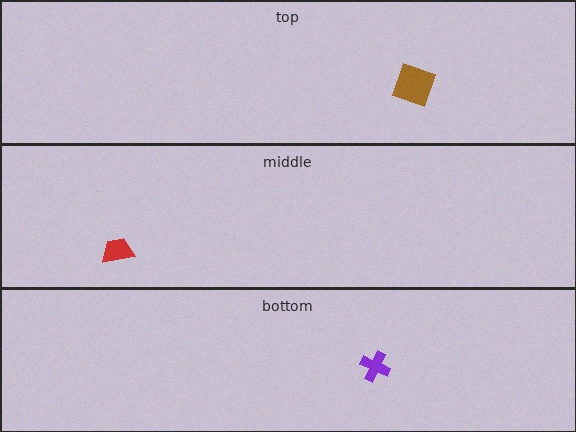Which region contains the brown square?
The top region.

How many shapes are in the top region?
1.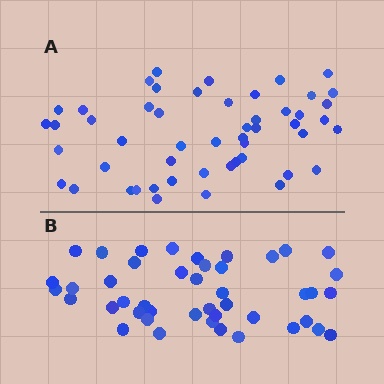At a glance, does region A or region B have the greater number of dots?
Region A (the top region) has more dots.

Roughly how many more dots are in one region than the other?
Region A has roughly 8 or so more dots than region B.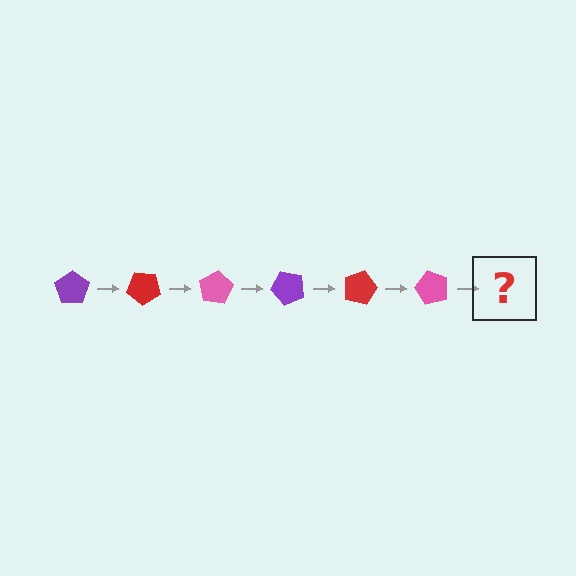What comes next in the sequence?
The next element should be a purple pentagon, rotated 240 degrees from the start.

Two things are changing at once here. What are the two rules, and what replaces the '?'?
The two rules are that it rotates 40 degrees each step and the color cycles through purple, red, and pink. The '?' should be a purple pentagon, rotated 240 degrees from the start.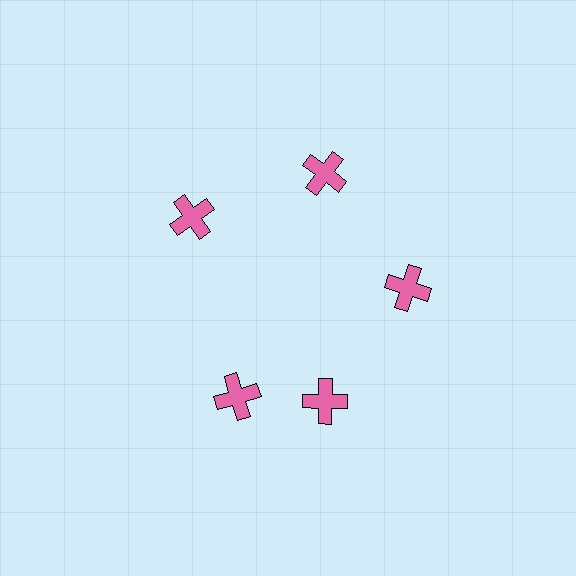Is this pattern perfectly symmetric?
No. The 5 pink crosses are arranged in a ring, but one element near the 8 o'clock position is rotated out of alignment along the ring, breaking the 5-fold rotational symmetry.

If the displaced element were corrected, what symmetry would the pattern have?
It would have 5-fold rotational symmetry — the pattern would map onto itself every 72 degrees.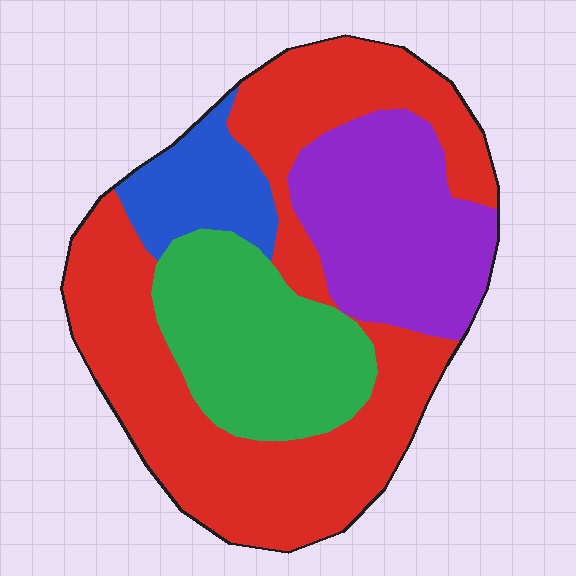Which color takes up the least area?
Blue, at roughly 10%.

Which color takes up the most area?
Red, at roughly 50%.